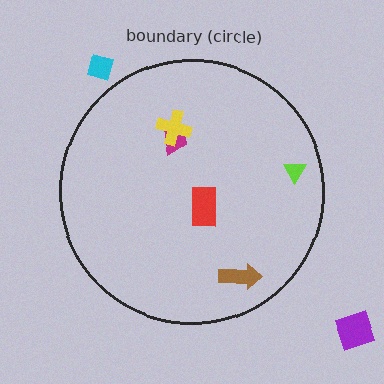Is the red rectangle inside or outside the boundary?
Inside.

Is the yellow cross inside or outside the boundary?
Inside.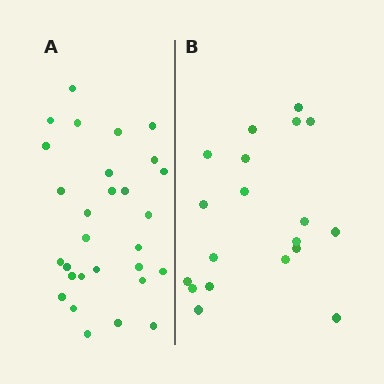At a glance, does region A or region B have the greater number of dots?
Region A (the left region) has more dots.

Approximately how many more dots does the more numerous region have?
Region A has roughly 10 or so more dots than region B.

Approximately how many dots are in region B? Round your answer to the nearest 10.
About 20 dots. (The exact count is 19, which rounds to 20.)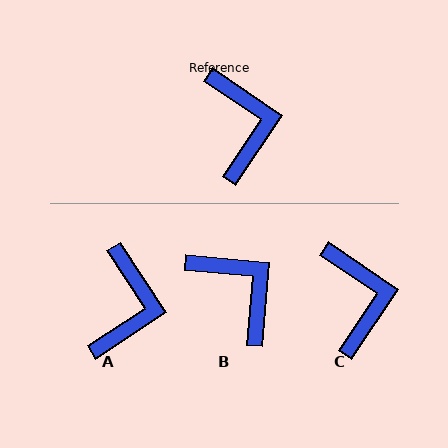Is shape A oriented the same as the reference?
No, it is off by about 23 degrees.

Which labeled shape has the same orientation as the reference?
C.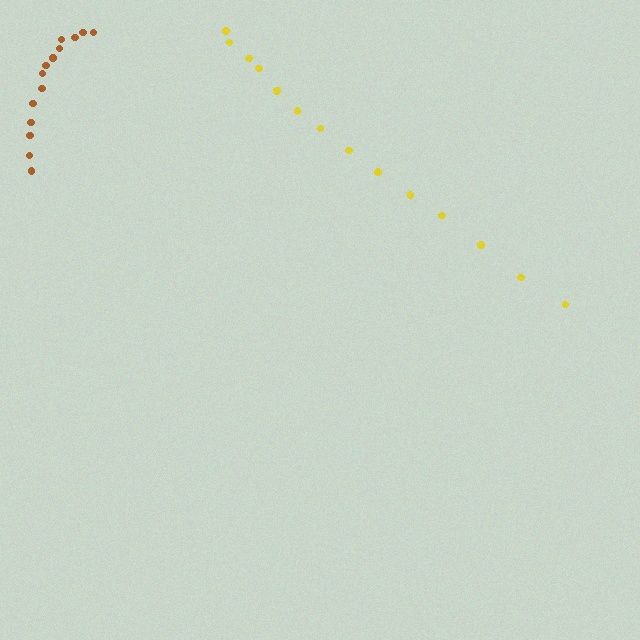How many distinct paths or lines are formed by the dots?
There are 2 distinct paths.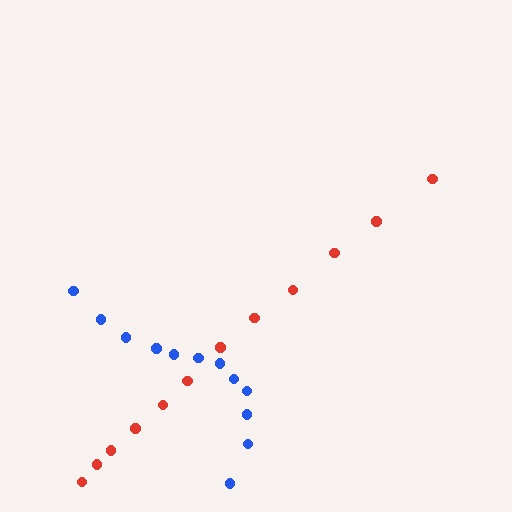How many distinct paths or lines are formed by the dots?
There are 2 distinct paths.